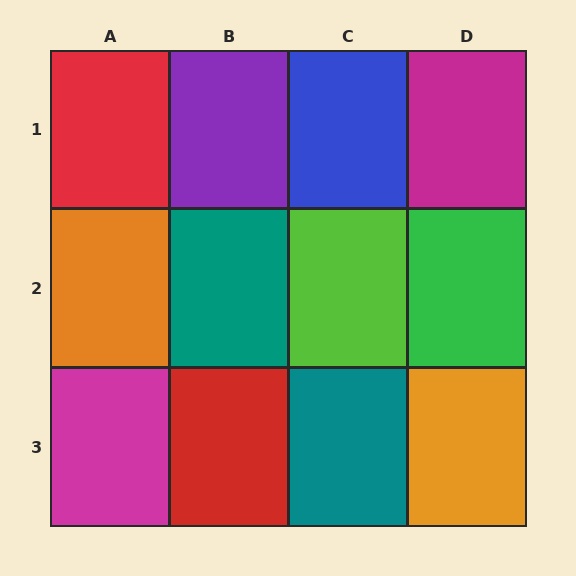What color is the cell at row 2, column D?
Green.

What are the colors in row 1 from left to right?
Red, purple, blue, magenta.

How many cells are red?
2 cells are red.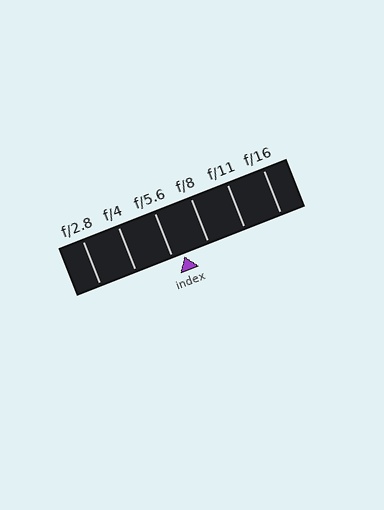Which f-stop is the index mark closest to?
The index mark is closest to f/5.6.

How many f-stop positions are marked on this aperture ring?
There are 6 f-stop positions marked.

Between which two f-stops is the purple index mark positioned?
The index mark is between f/5.6 and f/8.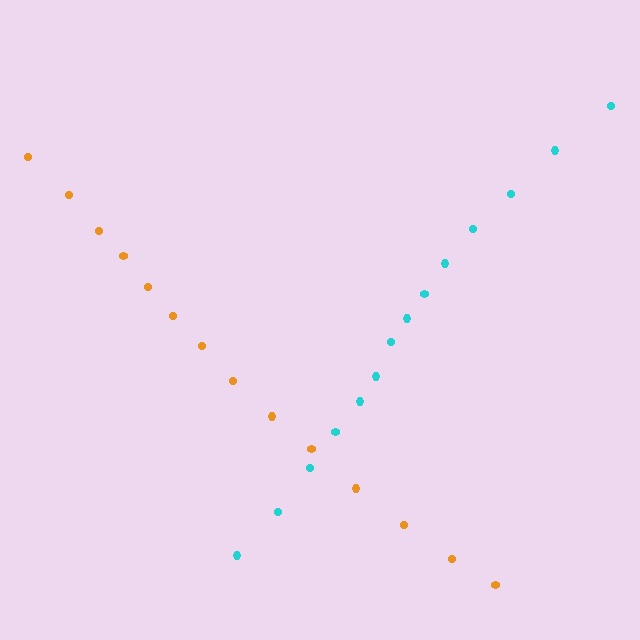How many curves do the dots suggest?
There are 2 distinct paths.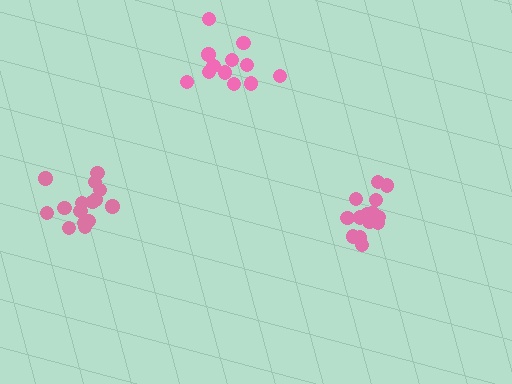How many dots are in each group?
Group 1: 16 dots, Group 2: 15 dots, Group 3: 12 dots (43 total).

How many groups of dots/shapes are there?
There are 3 groups.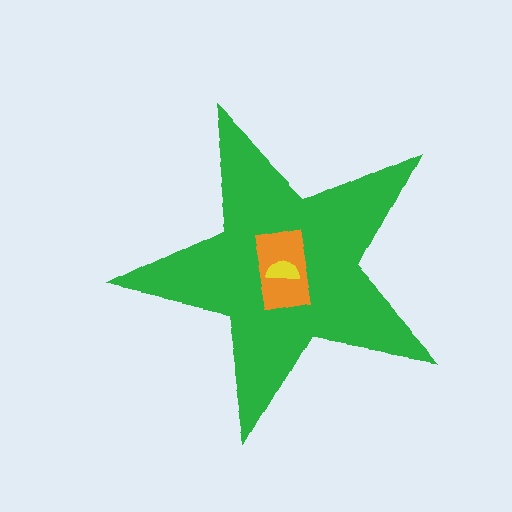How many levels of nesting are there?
3.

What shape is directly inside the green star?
The orange rectangle.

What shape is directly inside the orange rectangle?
The yellow semicircle.